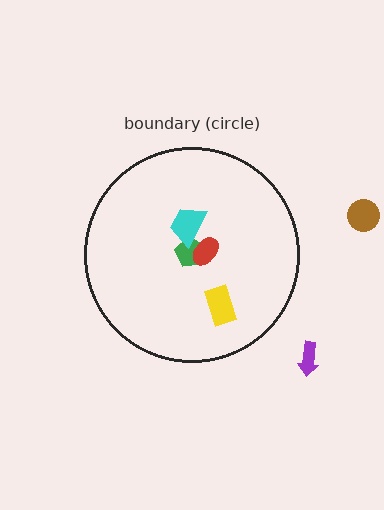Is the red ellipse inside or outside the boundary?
Inside.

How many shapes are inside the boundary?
4 inside, 2 outside.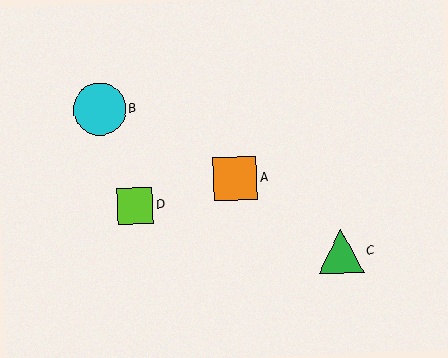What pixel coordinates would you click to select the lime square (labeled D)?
Click at (135, 206) to select the lime square D.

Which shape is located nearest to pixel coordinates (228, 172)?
The orange square (labeled A) at (235, 179) is nearest to that location.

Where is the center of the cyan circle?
The center of the cyan circle is at (100, 109).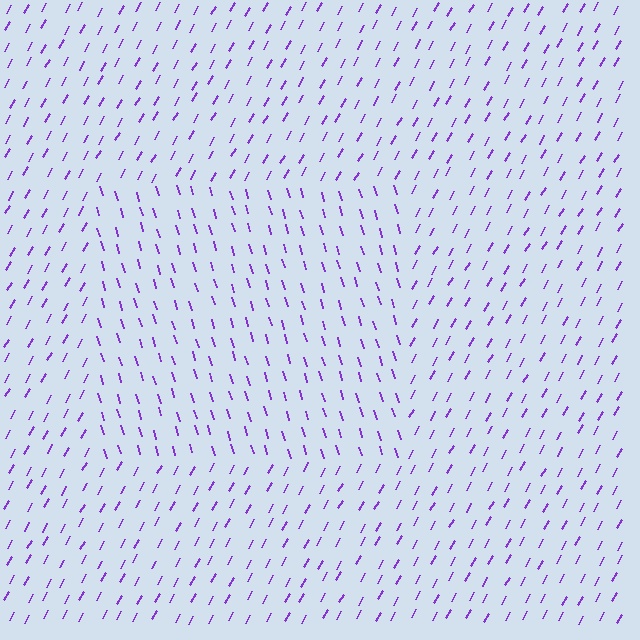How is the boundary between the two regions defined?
The boundary is defined purely by a change in line orientation (approximately 45 degrees difference). All lines are the same color and thickness.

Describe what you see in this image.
The image is filled with small purple line segments. A rectangle region in the image has lines oriented differently from the surrounding lines, creating a visible texture boundary.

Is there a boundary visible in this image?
Yes, there is a texture boundary formed by a change in line orientation.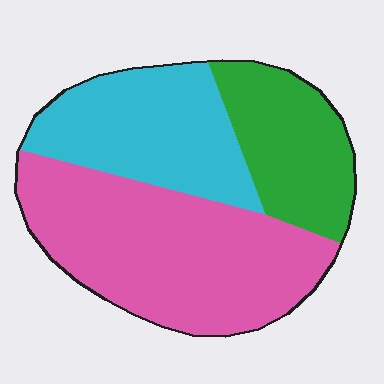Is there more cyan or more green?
Cyan.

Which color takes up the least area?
Green, at roughly 25%.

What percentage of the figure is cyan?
Cyan covers about 30% of the figure.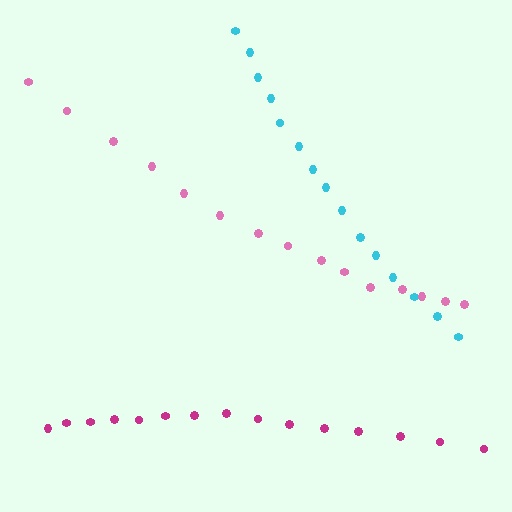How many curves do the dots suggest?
There are 3 distinct paths.